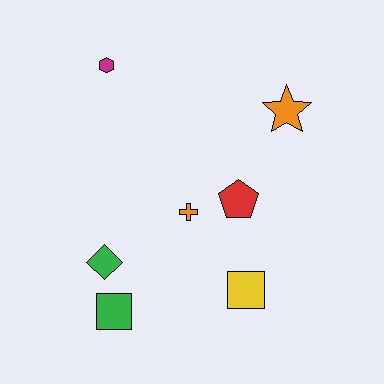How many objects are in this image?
There are 7 objects.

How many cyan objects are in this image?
There are no cyan objects.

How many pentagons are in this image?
There is 1 pentagon.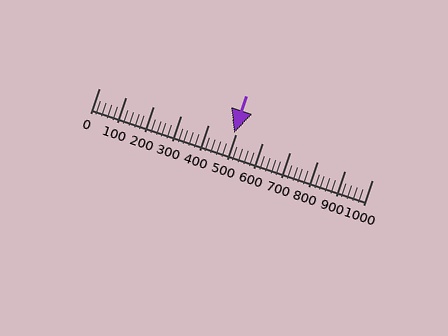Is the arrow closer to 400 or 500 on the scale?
The arrow is closer to 500.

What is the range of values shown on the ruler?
The ruler shows values from 0 to 1000.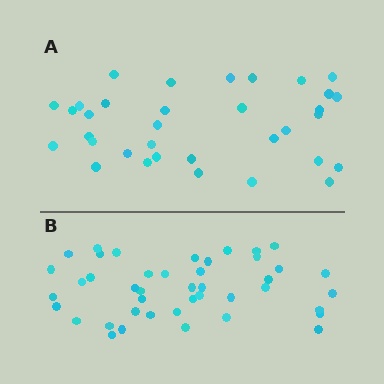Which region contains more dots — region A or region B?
Region B (the bottom region) has more dots.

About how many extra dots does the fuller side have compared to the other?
Region B has roughly 8 or so more dots than region A.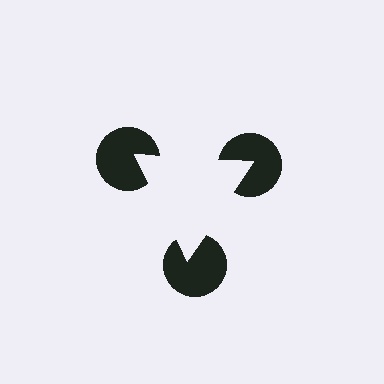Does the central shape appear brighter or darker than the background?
It typically appears slightly brighter than the background, even though no actual brightness change is drawn.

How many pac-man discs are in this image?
There are 3 — one at each vertex of the illusory triangle.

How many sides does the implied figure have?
3 sides.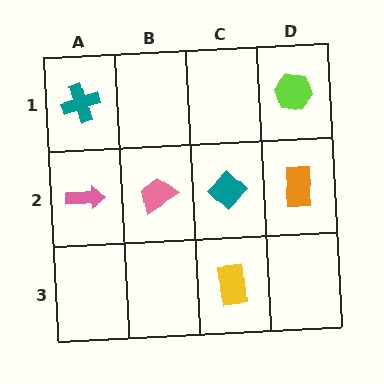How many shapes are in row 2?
4 shapes.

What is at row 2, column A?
A pink arrow.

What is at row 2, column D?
An orange rectangle.